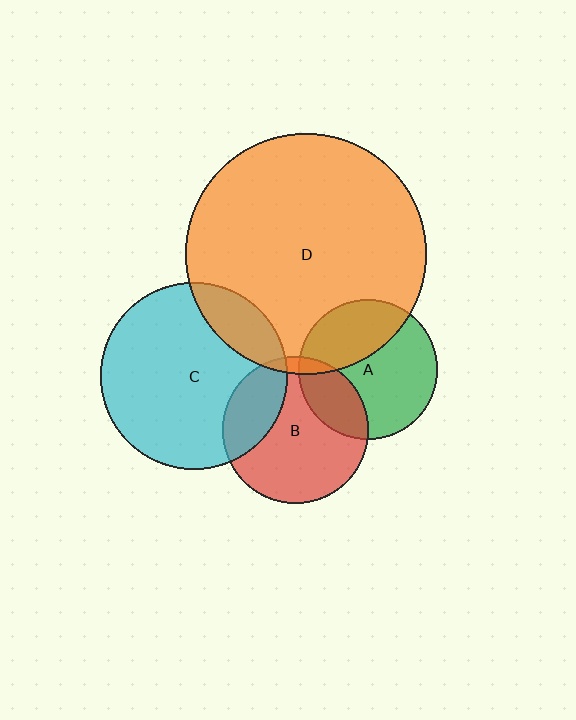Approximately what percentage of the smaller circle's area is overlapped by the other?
Approximately 25%.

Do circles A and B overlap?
Yes.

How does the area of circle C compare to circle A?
Approximately 1.8 times.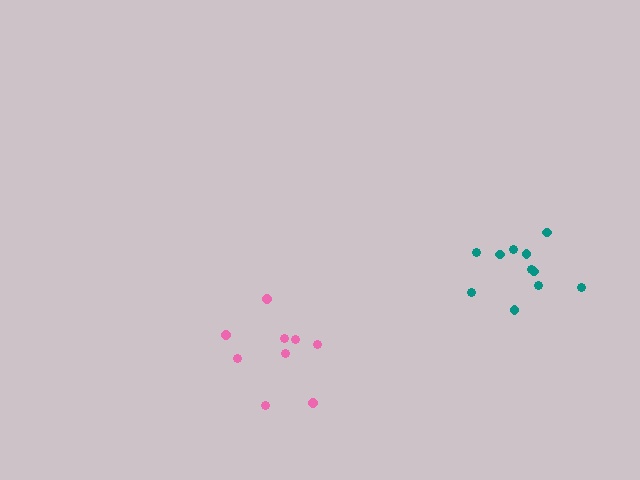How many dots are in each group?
Group 1: 9 dots, Group 2: 11 dots (20 total).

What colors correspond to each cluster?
The clusters are colored: pink, teal.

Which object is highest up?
The teal cluster is topmost.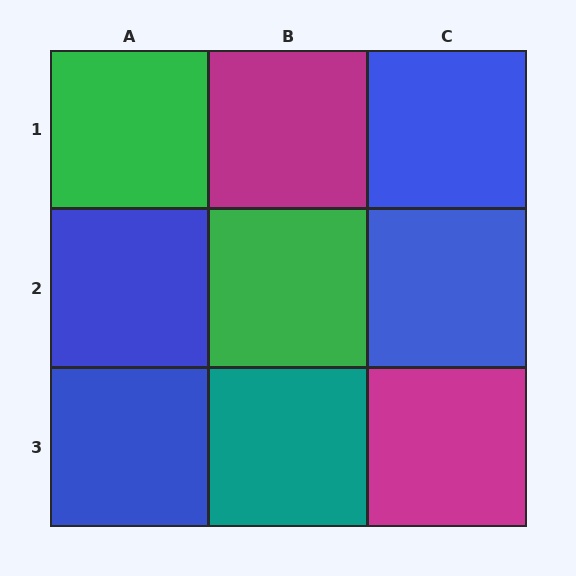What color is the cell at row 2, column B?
Green.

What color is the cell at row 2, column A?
Blue.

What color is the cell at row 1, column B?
Magenta.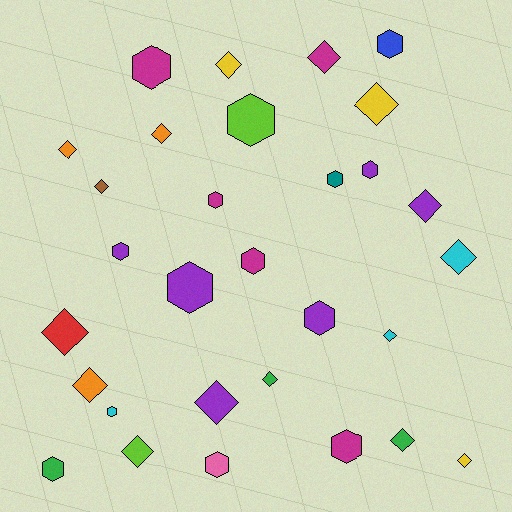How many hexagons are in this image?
There are 14 hexagons.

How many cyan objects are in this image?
There are 3 cyan objects.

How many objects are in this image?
There are 30 objects.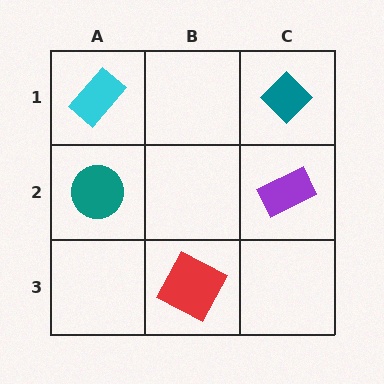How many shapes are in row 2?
2 shapes.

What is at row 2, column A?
A teal circle.